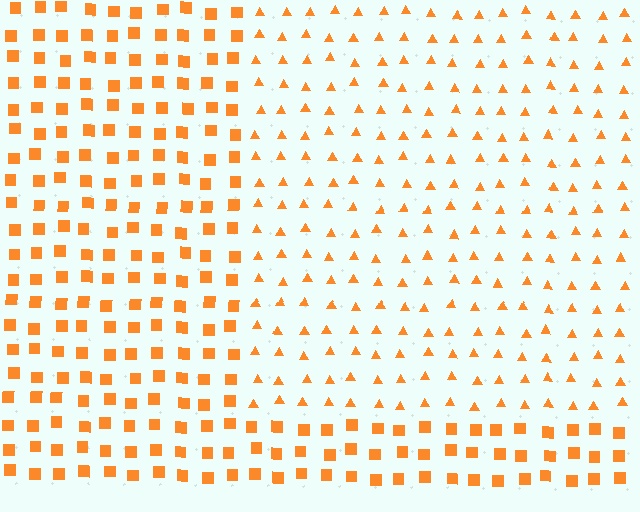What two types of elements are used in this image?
The image uses triangles inside the rectangle region and squares outside it.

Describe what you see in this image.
The image is filled with small orange elements arranged in a uniform grid. A rectangle-shaped region contains triangles, while the surrounding area contains squares. The boundary is defined purely by the change in element shape.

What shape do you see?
I see a rectangle.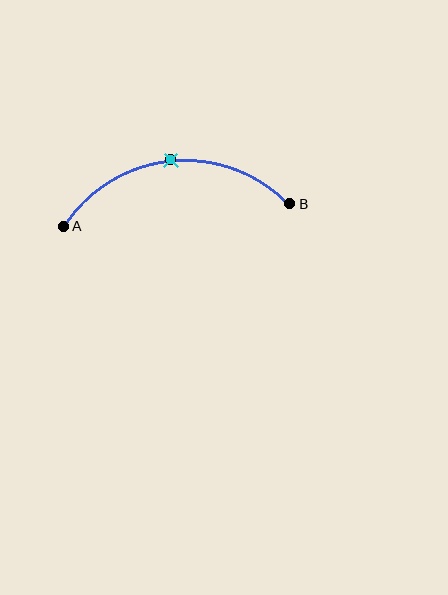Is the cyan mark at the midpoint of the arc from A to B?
Yes. The cyan mark lies on the arc at equal arc-length from both A and B — it is the arc midpoint.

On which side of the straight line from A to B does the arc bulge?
The arc bulges above the straight line connecting A and B.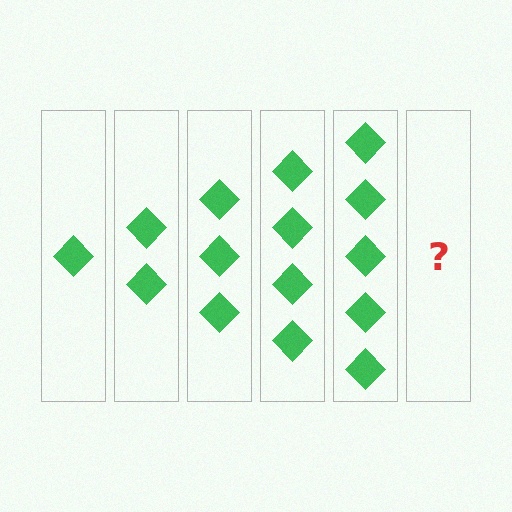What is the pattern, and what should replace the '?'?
The pattern is that each step adds one more diamond. The '?' should be 6 diamonds.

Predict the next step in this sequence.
The next step is 6 diamonds.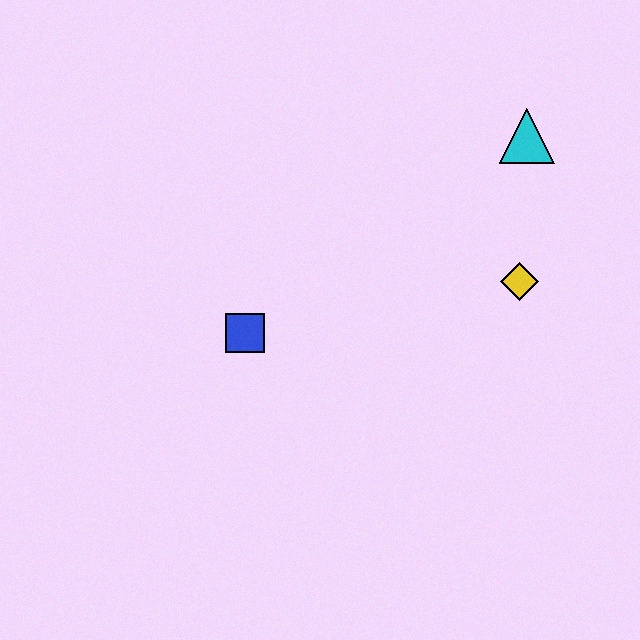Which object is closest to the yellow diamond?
The cyan triangle is closest to the yellow diamond.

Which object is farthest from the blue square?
The cyan triangle is farthest from the blue square.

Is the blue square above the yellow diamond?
No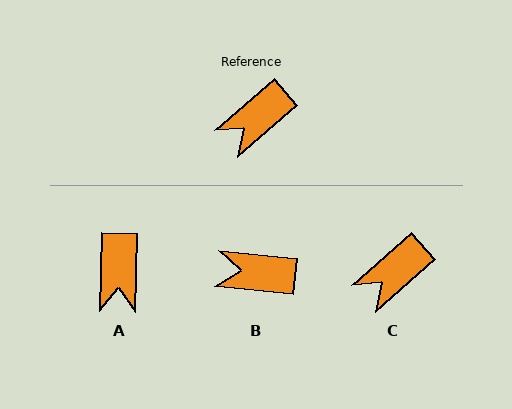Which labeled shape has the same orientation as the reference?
C.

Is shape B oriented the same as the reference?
No, it is off by about 47 degrees.